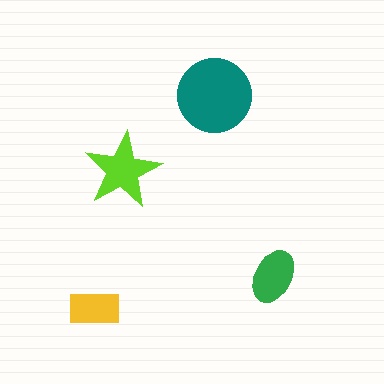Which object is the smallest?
The yellow rectangle.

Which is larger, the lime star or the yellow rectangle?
The lime star.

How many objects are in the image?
There are 4 objects in the image.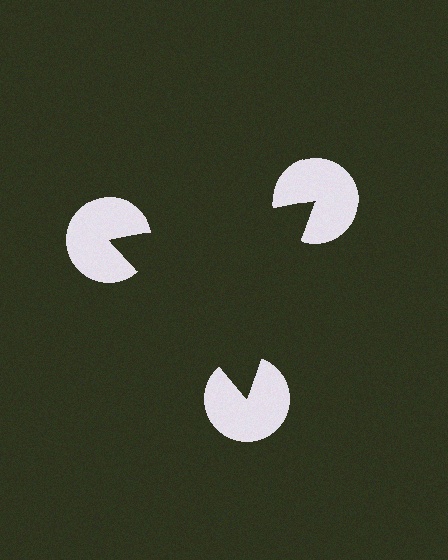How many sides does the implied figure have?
3 sides.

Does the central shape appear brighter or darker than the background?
It typically appears slightly darker than the background, even though no actual brightness change is drawn.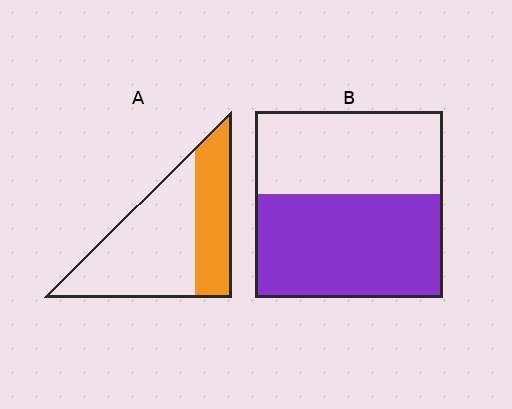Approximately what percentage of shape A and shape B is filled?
A is approximately 35% and B is approximately 55%.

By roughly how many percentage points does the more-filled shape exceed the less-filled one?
By roughly 20 percentage points (B over A).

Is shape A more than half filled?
No.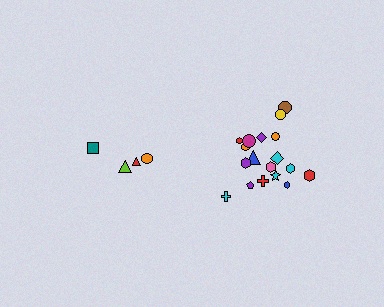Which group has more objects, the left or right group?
The right group.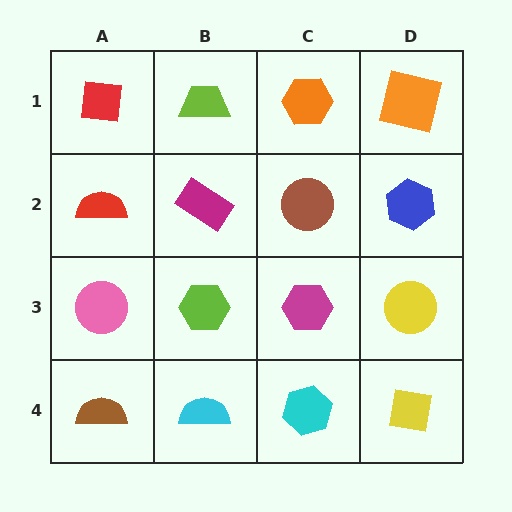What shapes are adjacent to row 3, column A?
A red semicircle (row 2, column A), a brown semicircle (row 4, column A), a lime hexagon (row 3, column B).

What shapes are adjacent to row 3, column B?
A magenta rectangle (row 2, column B), a cyan semicircle (row 4, column B), a pink circle (row 3, column A), a magenta hexagon (row 3, column C).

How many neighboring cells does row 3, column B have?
4.